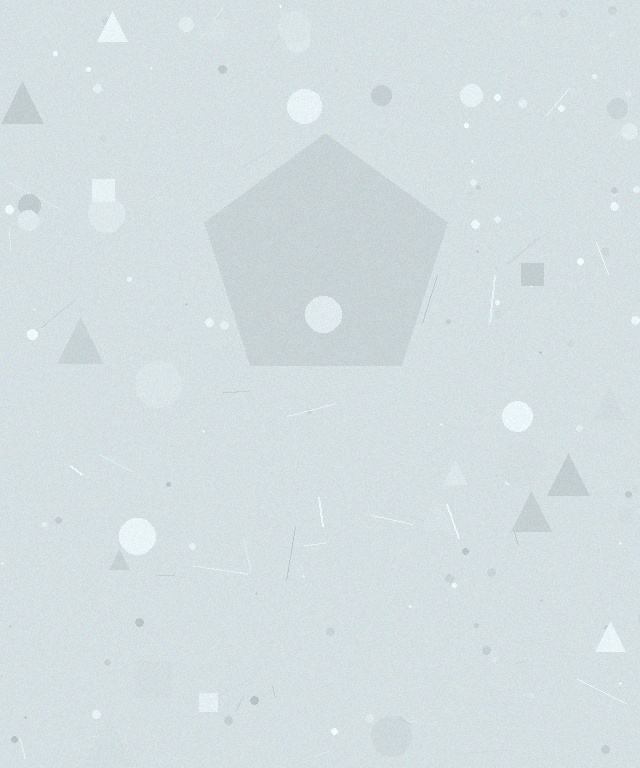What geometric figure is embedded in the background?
A pentagon is embedded in the background.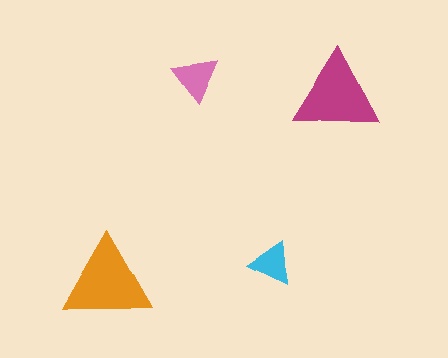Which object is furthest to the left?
The orange triangle is leftmost.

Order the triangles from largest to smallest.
the orange one, the magenta one, the pink one, the cyan one.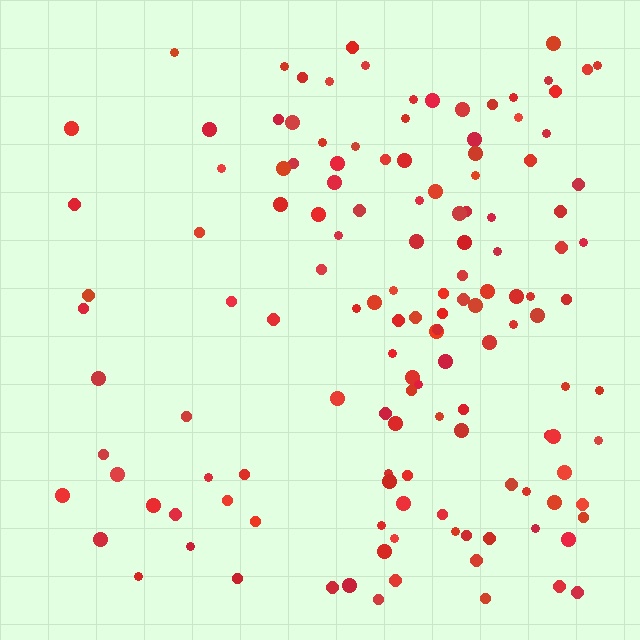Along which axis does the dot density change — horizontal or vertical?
Horizontal.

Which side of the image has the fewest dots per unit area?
The left.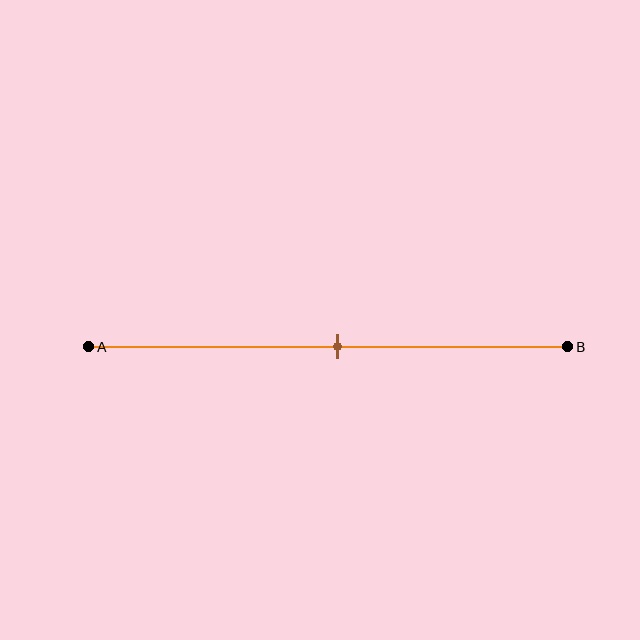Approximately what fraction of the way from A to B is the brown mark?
The brown mark is approximately 50% of the way from A to B.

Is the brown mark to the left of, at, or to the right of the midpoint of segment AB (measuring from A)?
The brown mark is approximately at the midpoint of segment AB.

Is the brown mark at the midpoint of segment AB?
Yes, the mark is approximately at the midpoint.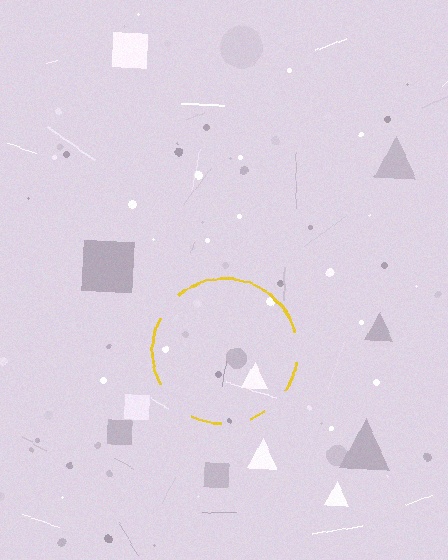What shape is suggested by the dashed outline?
The dashed outline suggests a circle.